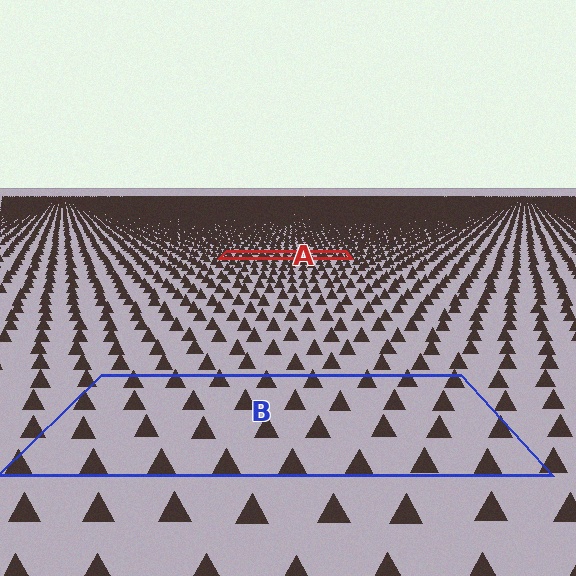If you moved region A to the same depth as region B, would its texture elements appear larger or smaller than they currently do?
They would appear larger. At a closer depth, the same texture elements are projected at a bigger on-screen size.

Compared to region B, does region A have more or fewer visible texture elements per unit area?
Region A has more texture elements per unit area — they are packed more densely because it is farther away.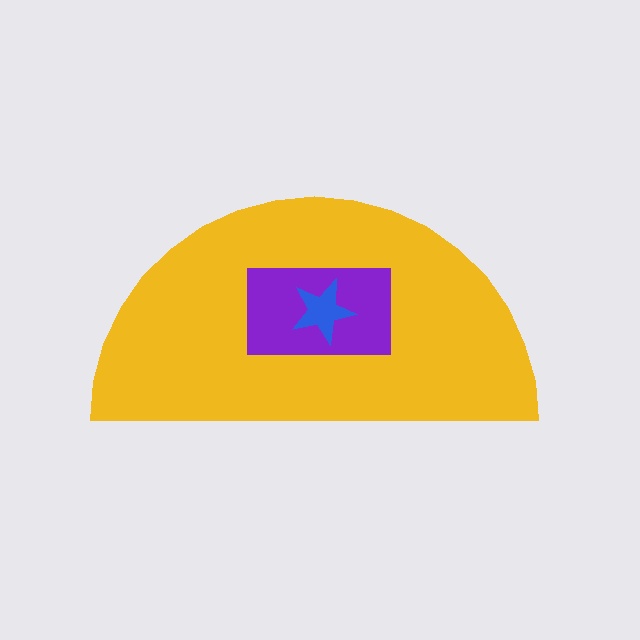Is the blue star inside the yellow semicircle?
Yes.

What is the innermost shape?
The blue star.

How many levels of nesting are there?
3.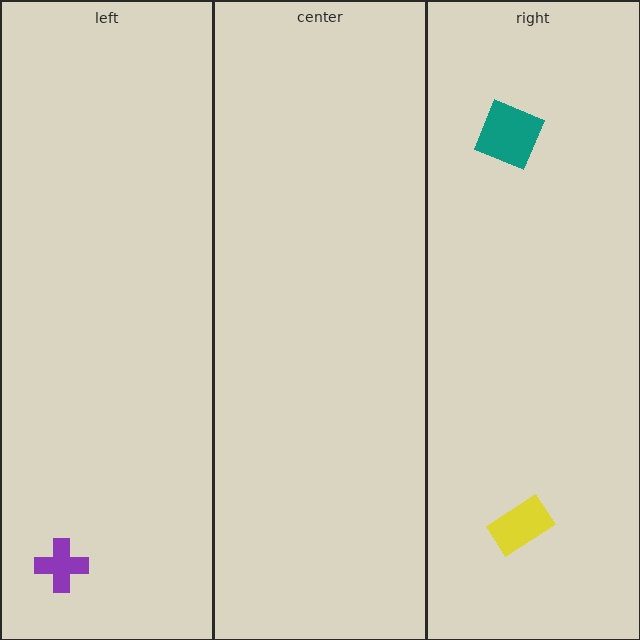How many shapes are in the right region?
2.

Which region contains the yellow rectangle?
The right region.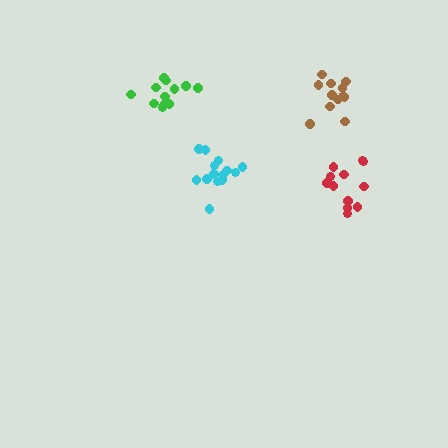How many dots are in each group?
Group 1: 14 dots, Group 2: 13 dots, Group 3: 12 dots, Group 4: 12 dots (51 total).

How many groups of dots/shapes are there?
There are 4 groups.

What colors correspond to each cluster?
The clusters are colored: cyan, brown, red, green.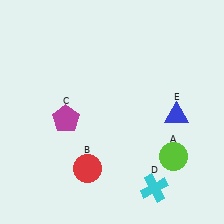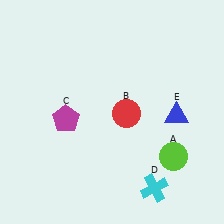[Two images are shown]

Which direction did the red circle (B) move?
The red circle (B) moved up.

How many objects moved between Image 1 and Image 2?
1 object moved between the two images.